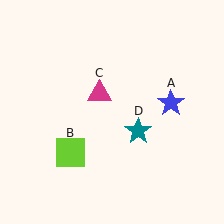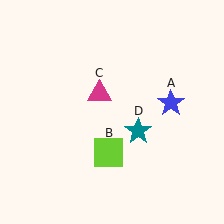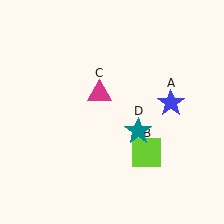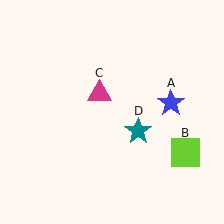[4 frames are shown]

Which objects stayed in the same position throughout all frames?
Blue star (object A) and magenta triangle (object C) and teal star (object D) remained stationary.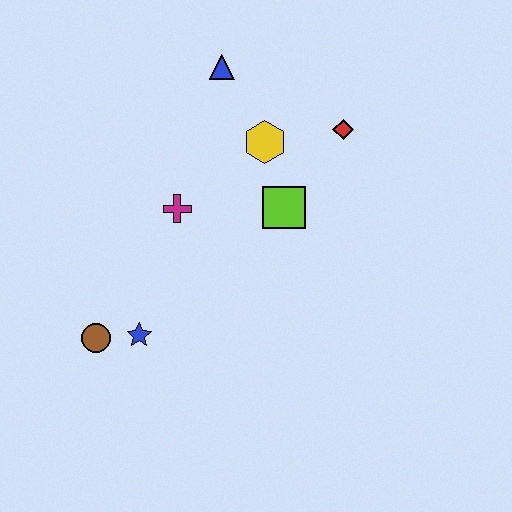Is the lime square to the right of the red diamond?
No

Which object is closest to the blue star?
The brown circle is closest to the blue star.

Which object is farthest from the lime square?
The brown circle is farthest from the lime square.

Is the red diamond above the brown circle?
Yes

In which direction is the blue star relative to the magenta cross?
The blue star is below the magenta cross.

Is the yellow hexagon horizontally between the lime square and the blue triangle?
Yes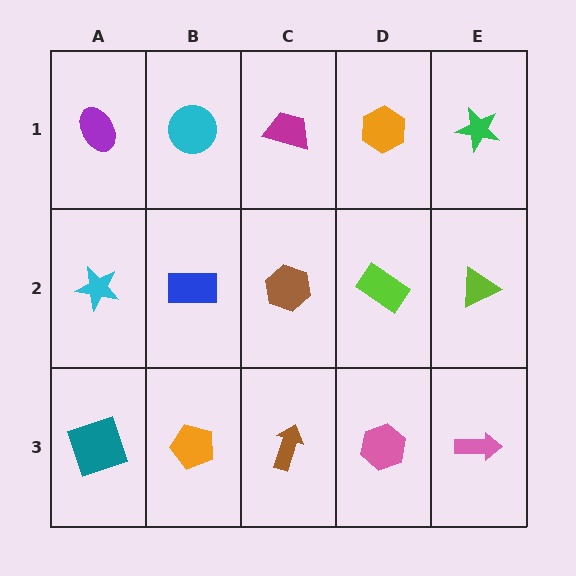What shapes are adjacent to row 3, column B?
A blue rectangle (row 2, column B), a teal square (row 3, column A), a brown arrow (row 3, column C).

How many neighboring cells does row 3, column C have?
3.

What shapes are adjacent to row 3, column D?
A lime rectangle (row 2, column D), a brown arrow (row 3, column C), a pink arrow (row 3, column E).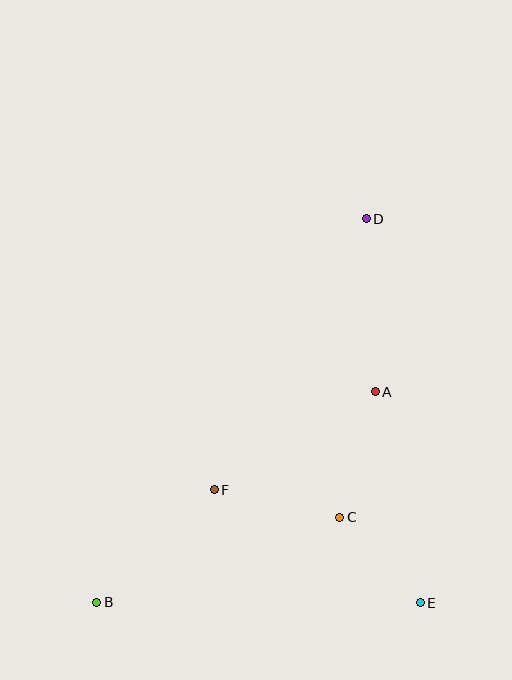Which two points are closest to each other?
Points C and E are closest to each other.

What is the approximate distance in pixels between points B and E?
The distance between B and E is approximately 323 pixels.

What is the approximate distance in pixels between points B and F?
The distance between B and F is approximately 162 pixels.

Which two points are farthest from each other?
Points B and D are farthest from each other.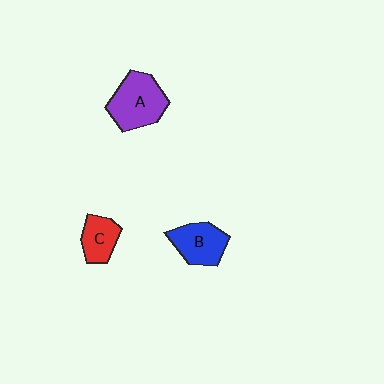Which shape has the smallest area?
Shape C (red).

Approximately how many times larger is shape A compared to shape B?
Approximately 1.3 times.